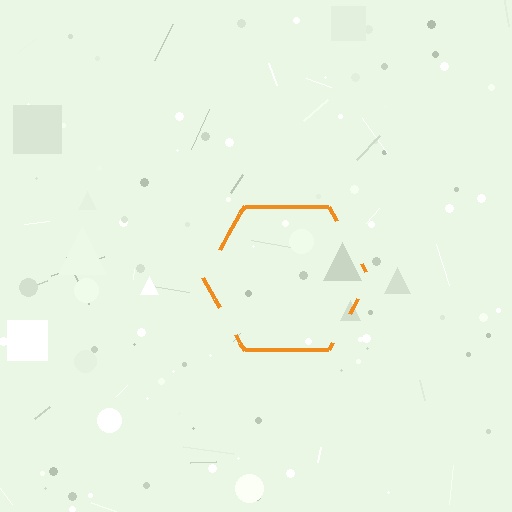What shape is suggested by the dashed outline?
The dashed outline suggests a hexagon.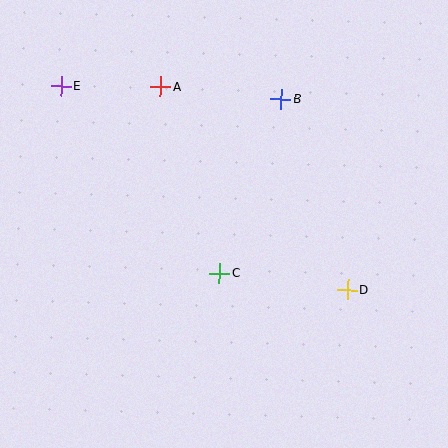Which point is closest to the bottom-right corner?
Point D is closest to the bottom-right corner.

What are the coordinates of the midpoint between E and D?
The midpoint between E and D is at (204, 188).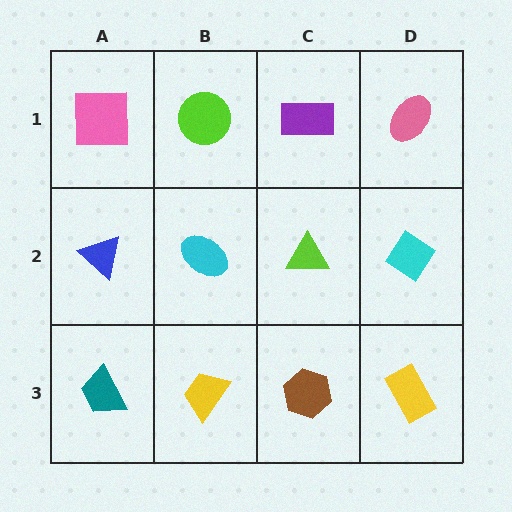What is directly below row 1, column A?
A blue triangle.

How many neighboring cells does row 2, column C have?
4.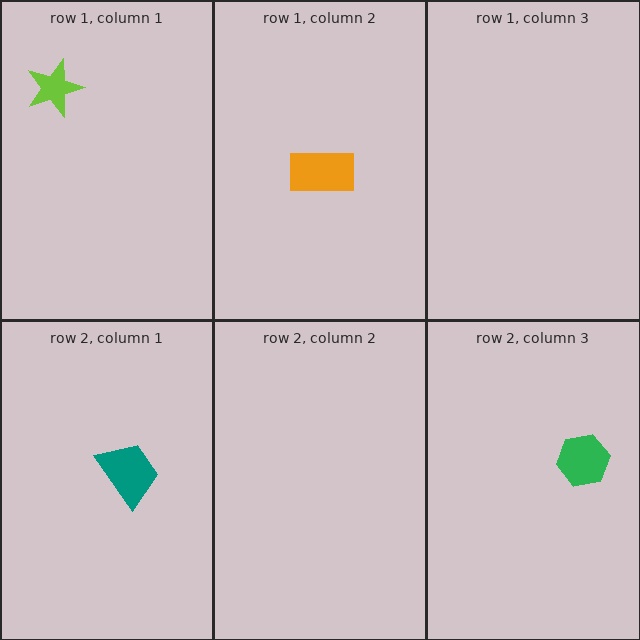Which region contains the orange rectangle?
The row 1, column 2 region.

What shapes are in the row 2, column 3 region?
The green hexagon.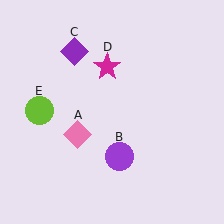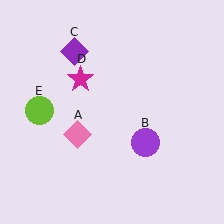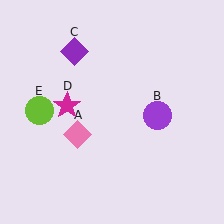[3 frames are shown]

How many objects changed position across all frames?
2 objects changed position: purple circle (object B), magenta star (object D).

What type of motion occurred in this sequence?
The purple circle (object B), magenta star (object D) rotated counterclockwise around the center of the scene.